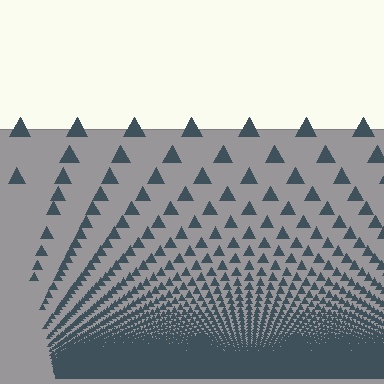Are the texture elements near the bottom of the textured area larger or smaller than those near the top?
Smaller. The gradient is inverted — elements near the bottom are smaller and denser.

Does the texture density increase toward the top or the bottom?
Density increases toward the bottom.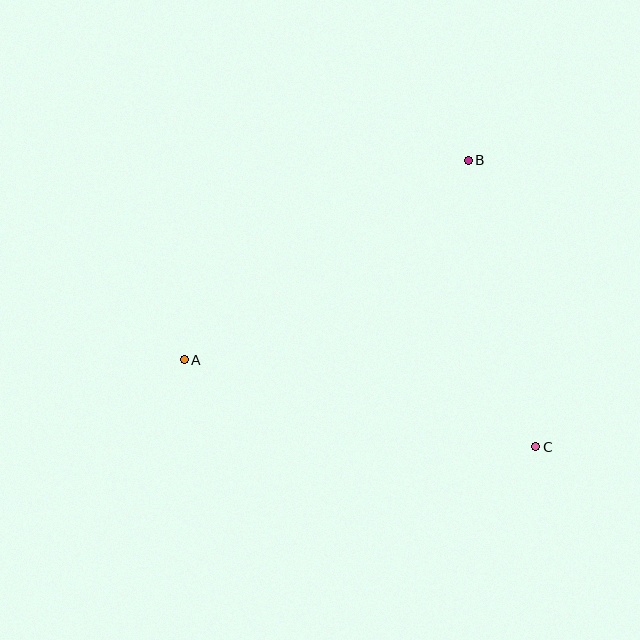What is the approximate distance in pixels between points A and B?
The distance between A and B is approximately 347 pixels.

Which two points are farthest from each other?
Points A and C are farthest from each other.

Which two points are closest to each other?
Points B and C are closest to each other.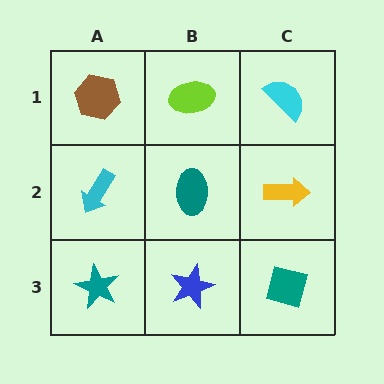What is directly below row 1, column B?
A teal ellipse.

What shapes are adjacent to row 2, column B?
A lime ellipse (row 1, column B), a blue star (row 3, column B), a cyan arrow (row 2, column A), a yellow arrow (row 2, column C).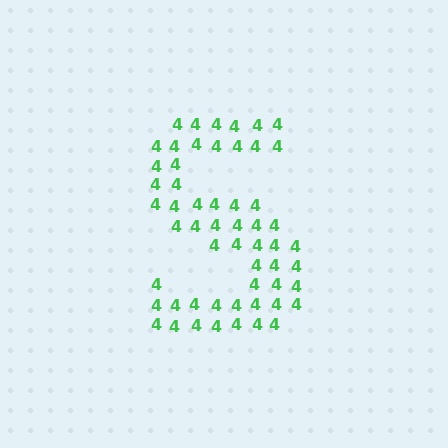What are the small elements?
The small elements are digit 4's.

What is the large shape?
The large shape is the letter S.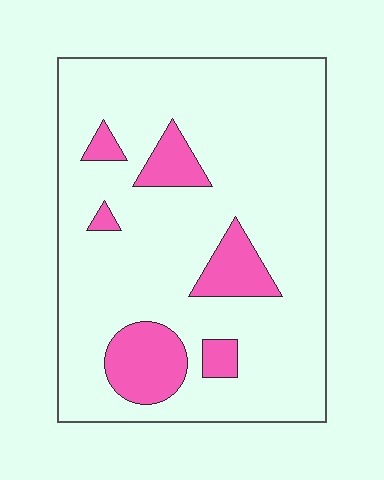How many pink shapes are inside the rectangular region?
6.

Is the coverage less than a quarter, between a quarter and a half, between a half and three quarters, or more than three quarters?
Less than a quarter.